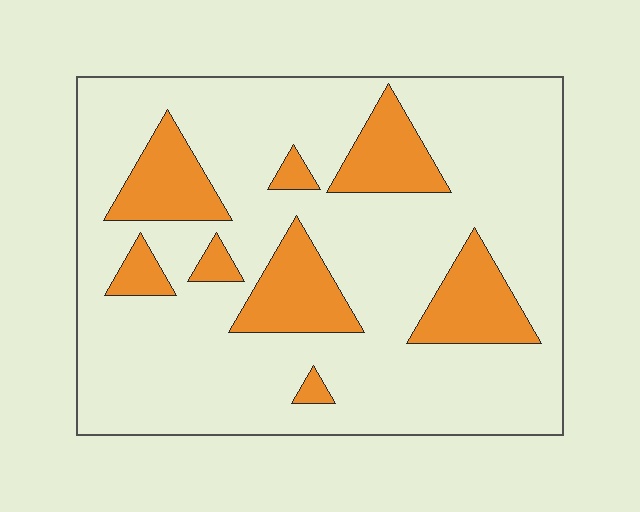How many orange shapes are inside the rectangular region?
8.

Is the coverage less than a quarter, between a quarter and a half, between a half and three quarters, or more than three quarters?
Less than a quarter.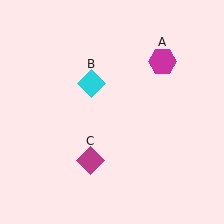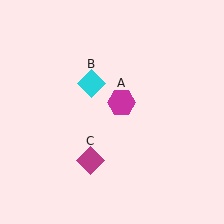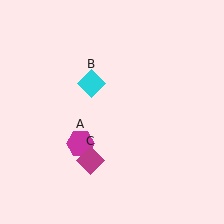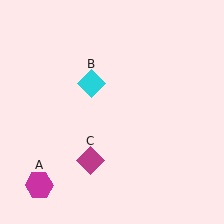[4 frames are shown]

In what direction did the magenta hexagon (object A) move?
The magenta hexagon (object A) moved down and to the left.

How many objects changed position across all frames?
1 object changed position: magenta hexagon (object A).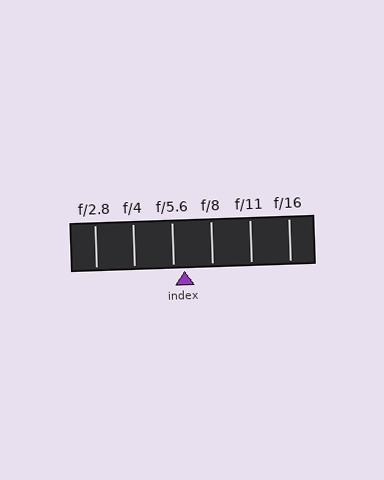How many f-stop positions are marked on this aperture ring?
There are 6 f-stop positions marked.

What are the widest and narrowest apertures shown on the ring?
The widest aperture shown is f/2.8 and the narrowest is f/16.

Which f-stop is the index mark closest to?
The index mark is closest to f/5.6.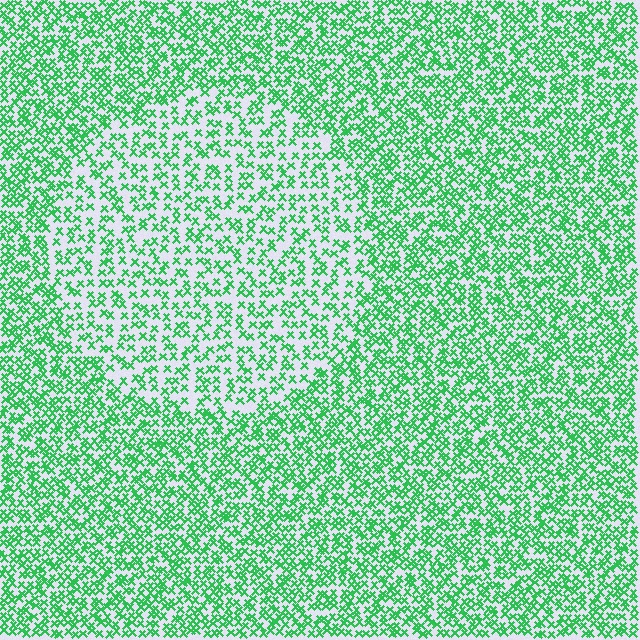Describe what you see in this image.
The image contains small green elements arranged at two different densities. A circle-shaped region is visible where the elements are less densely packed than the surrounding area.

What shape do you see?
I see a circle.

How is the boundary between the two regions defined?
The boundary is defined by a change in element density (approximately 1.8x ratio). All elements are the same color, size, and shape.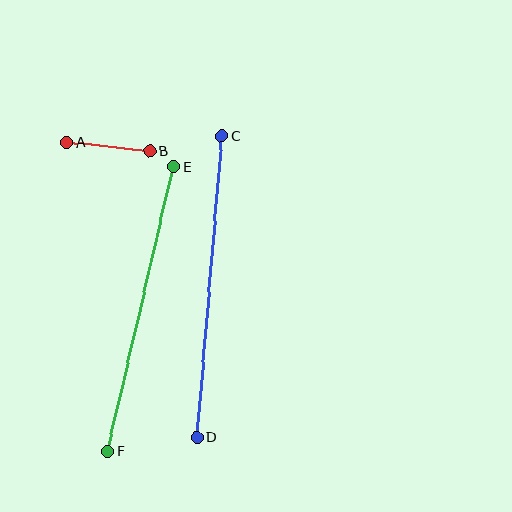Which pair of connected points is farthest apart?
Points C and D are farthest apart.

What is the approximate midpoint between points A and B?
The midpoint is at approximately (108, 147) pixels.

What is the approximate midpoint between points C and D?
The midpoint is at approximately (209, 287) pixels.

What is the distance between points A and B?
The distance is approximately 83 pixels.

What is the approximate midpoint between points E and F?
The midpoint is at approximately (140, 309) pixels.